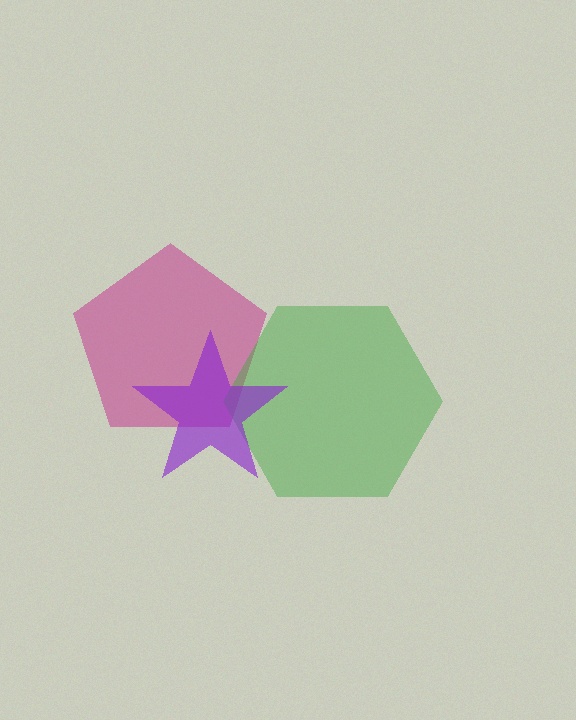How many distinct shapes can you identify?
There are 3 distinct shapes: a magenta pentagon, a green hexagon, a purple star.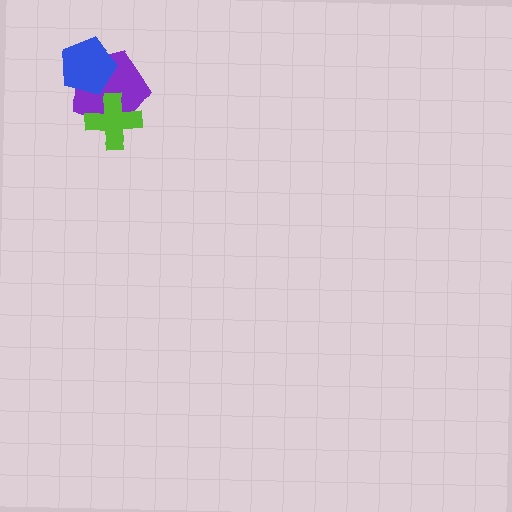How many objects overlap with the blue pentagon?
1 object overlaps with the blue pentagon.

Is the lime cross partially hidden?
No, no other shape covers it.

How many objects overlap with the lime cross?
1 object overlaps with the lime cross.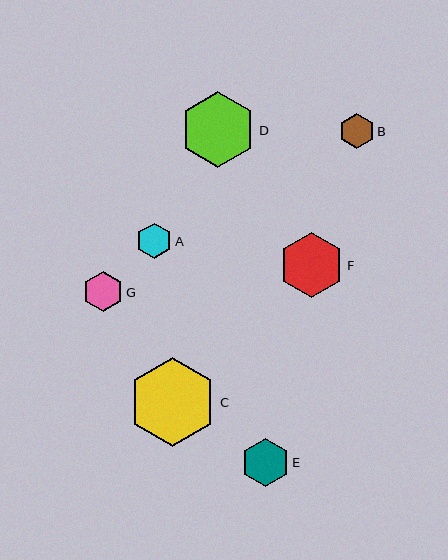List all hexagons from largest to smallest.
From largest to smallest: C, D, F, E, G, A, B.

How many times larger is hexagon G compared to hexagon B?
Hexagon G is approximately 1.1 times the size of hexagon B.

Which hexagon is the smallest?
Hexagon B is the smallest with a size of approximately 35 pixels.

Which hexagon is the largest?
Hexagon C is the largest with a size of approximately 89 pixels.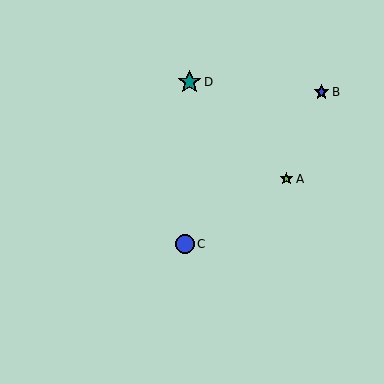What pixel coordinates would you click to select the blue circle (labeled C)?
Click at (185, 244) to select the blue circle C.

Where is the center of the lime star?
The center of the lime star is at (286, 179).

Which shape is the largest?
The teal star (labeled D) is the largest.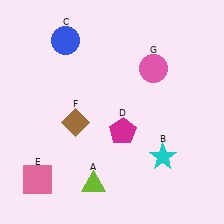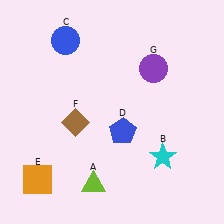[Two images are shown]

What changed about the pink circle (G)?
In Image 1, G is pink. In Image 2, it changed to purple.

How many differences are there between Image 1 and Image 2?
There are 3 differences between the two images.